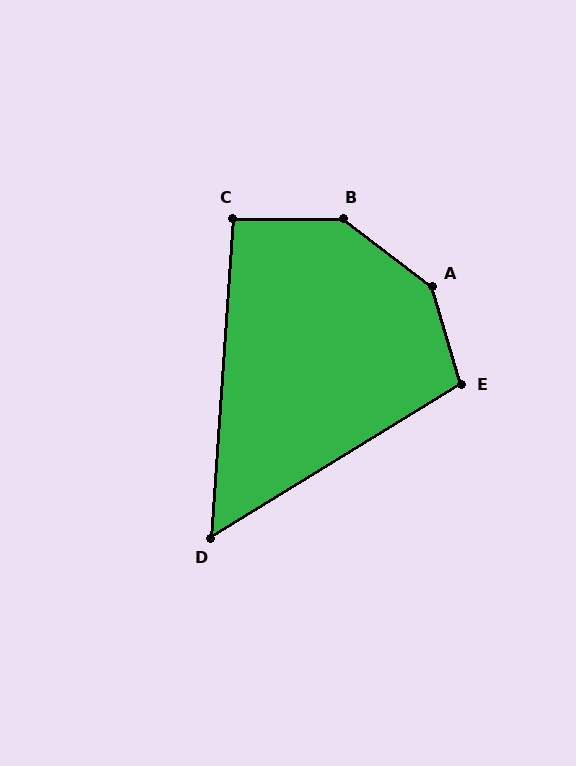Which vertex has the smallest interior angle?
D, at approximately 55 degrees.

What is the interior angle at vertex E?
Approximately 105 degrees (obtuse).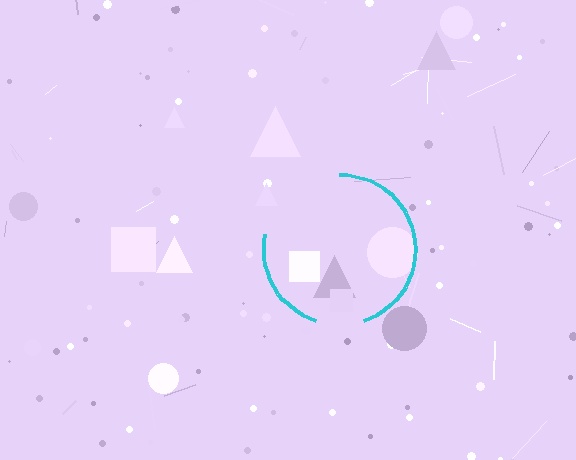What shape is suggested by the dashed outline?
The dashed outline suggests a circle.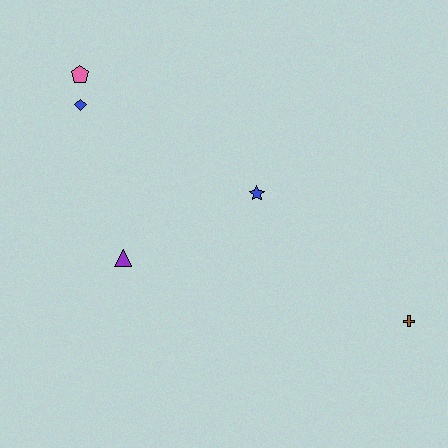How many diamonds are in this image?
There is 1 diamond.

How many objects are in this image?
There are 5 objects.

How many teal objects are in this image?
There are no teal objects.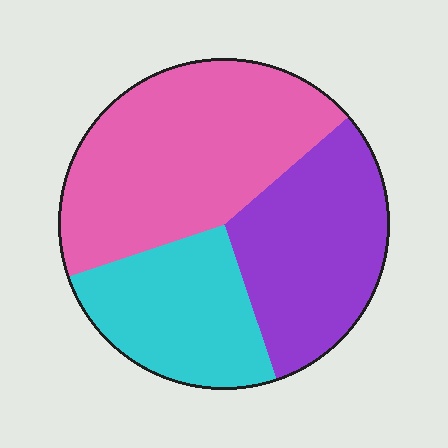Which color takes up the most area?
Pink, at roughly 45%.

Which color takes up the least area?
Cyan, at roughly 25%.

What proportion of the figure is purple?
Purple covers 31% of the figure.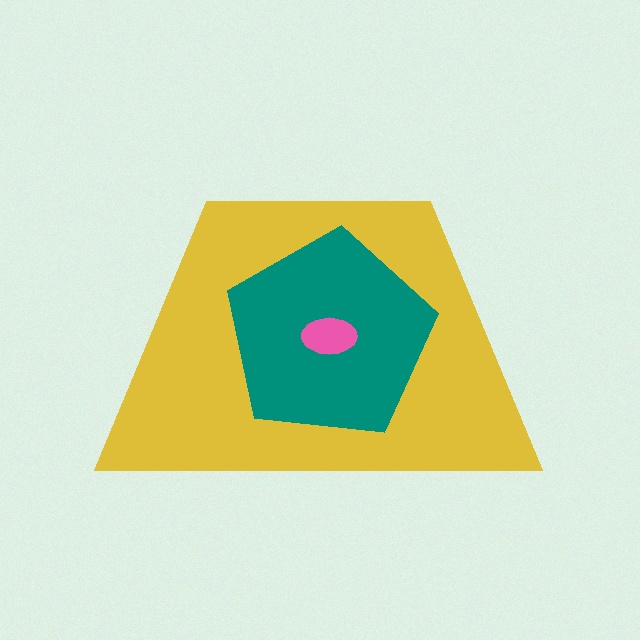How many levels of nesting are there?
3.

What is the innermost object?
The pink ellipse.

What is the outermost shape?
The yellow trapezoid.